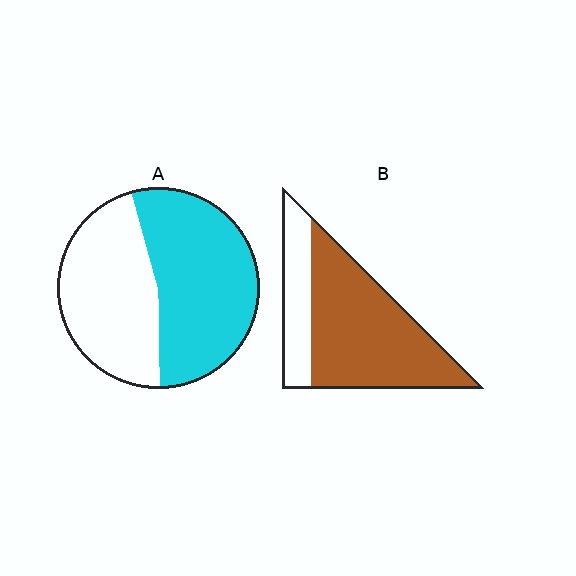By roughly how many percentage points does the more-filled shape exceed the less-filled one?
By roughly 20 percentage points (B over A).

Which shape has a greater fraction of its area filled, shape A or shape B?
Shape B.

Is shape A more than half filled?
Yes.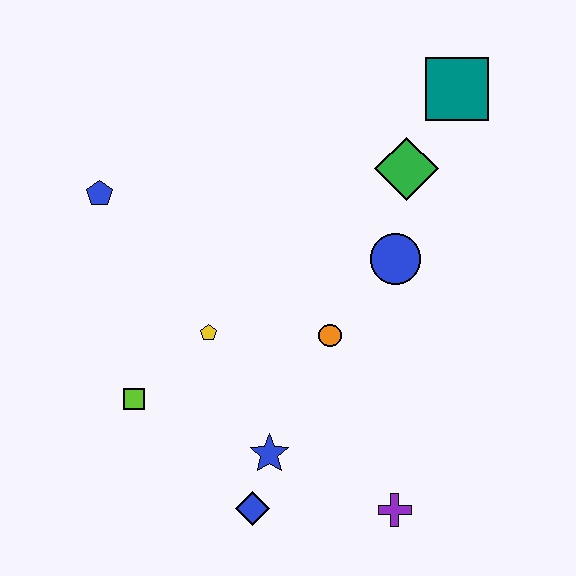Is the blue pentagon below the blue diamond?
No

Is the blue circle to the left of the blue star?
No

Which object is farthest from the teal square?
The blue diamond is farthest from the teal square.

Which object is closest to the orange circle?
The blue circle is closest to the orange circle.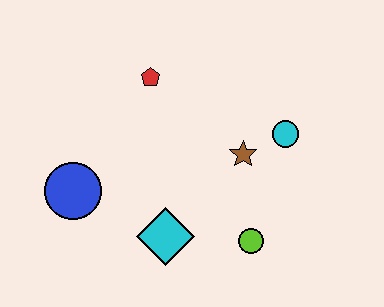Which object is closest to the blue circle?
The cyan diamond is closest to the blue circle.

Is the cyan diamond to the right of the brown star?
No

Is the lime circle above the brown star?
No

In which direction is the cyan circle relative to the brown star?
The cyan circle is to the right of the brown star.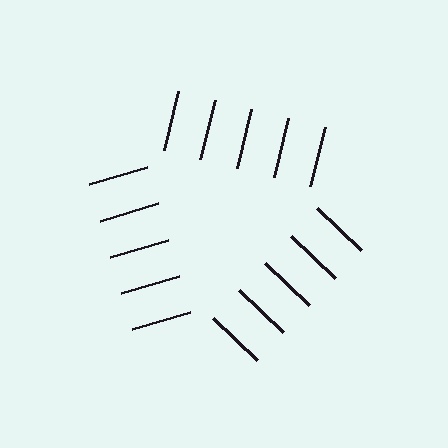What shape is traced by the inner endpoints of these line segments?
An illusory triangle — the line segments terminate on its edges but no continuous stroke is drawn.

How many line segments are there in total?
15 — 5 along each of the 3 edges.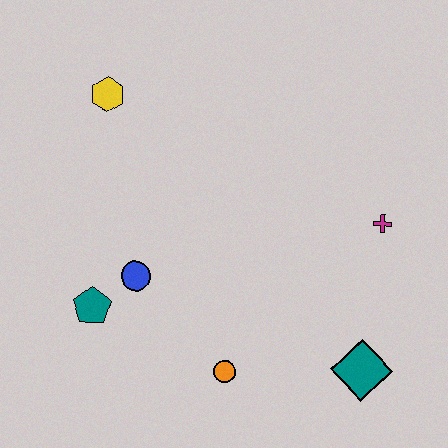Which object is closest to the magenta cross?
The teal diamond is closest to the magenta cross.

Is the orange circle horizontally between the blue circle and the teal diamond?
Yes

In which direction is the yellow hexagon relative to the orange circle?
The yellow hexagon is above the orange circle.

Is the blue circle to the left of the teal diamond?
Yes